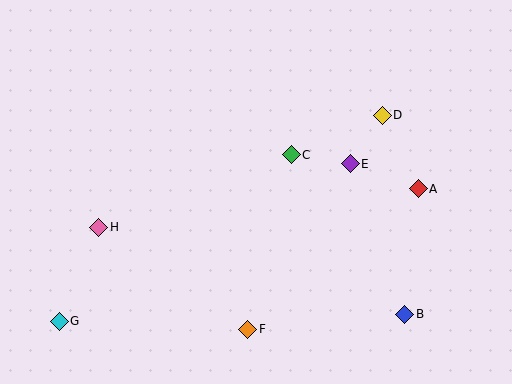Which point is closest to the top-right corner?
Point D is closest to the top-right corner.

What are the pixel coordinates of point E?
Point E is at (350, 164).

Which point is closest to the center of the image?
Point C at (291, 155) is closest to the center.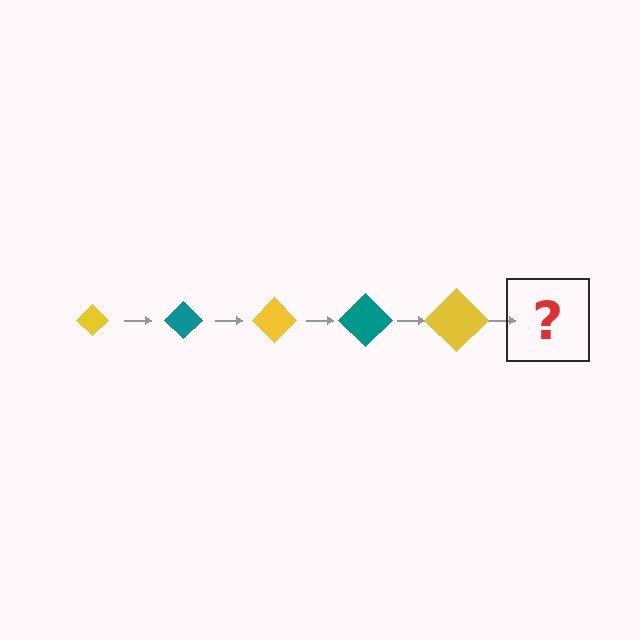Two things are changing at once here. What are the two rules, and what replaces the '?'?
The two rules are that the diamond grows larger each step and the color cycles through yellow and teal. The '?' should be a teal diamond, larger than the previous one.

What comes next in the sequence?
The next element should be a teal diamond, larger than the previous one.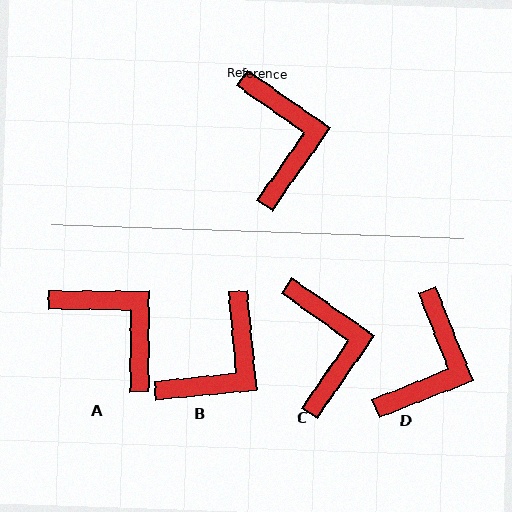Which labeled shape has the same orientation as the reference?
C.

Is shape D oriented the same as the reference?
No, it is off by about 33 degrees.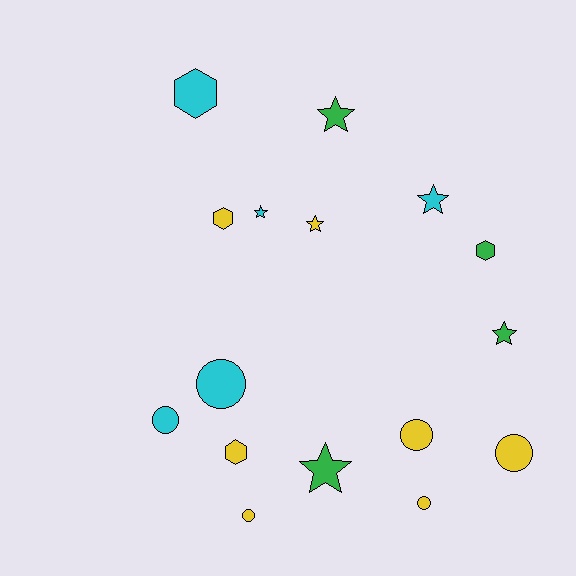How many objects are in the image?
There are 16 objects.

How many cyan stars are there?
There are 2 cyan stars.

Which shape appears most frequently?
Circle, with 6 objects.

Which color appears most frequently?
Yellow, with 7 objects.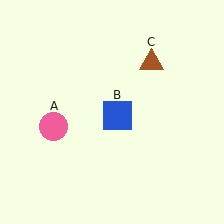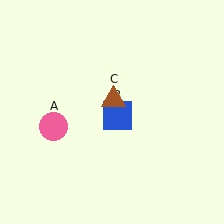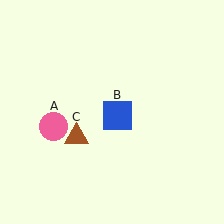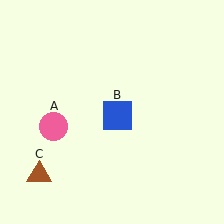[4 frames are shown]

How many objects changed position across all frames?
1 object changed position: brown triangle (object C).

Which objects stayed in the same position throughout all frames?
Pink circle (object A) and blue square (object B) remained stationary.